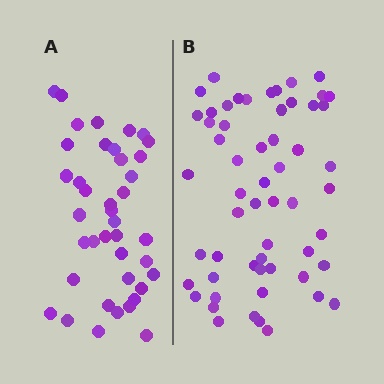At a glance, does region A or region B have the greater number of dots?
Region B (the right region) has more dots.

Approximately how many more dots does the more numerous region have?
Region B has approximately 15 more dots than region A.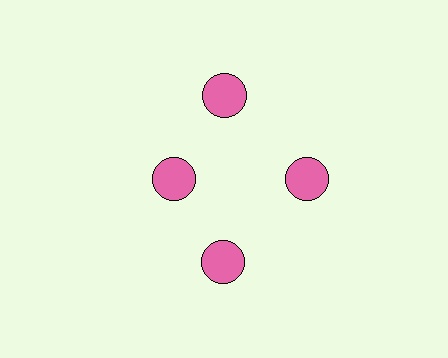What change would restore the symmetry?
The symmetry would be restored by moving it outward, back onto the ring so that all 4 circles sit at equal angles and equal distance from the center.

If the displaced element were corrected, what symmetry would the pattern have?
It would have 4-fold rotational symmetry — the pattern would map onto itself every 90 degrees.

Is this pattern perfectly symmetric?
No. The 4 pink circles are arranged in a ring, but one element near the 9 o'clock position is pulled inward toward the center, breaking the 4-fold rotational symmetry.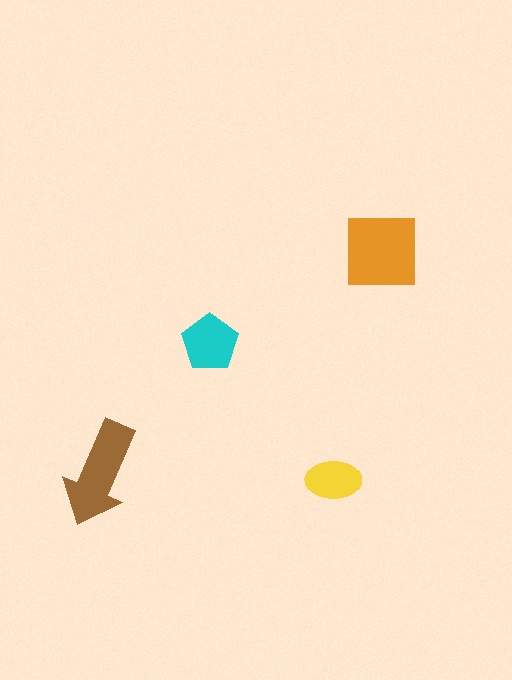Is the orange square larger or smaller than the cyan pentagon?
Larger.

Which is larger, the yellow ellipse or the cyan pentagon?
The cyan pentagon.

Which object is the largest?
The orange square.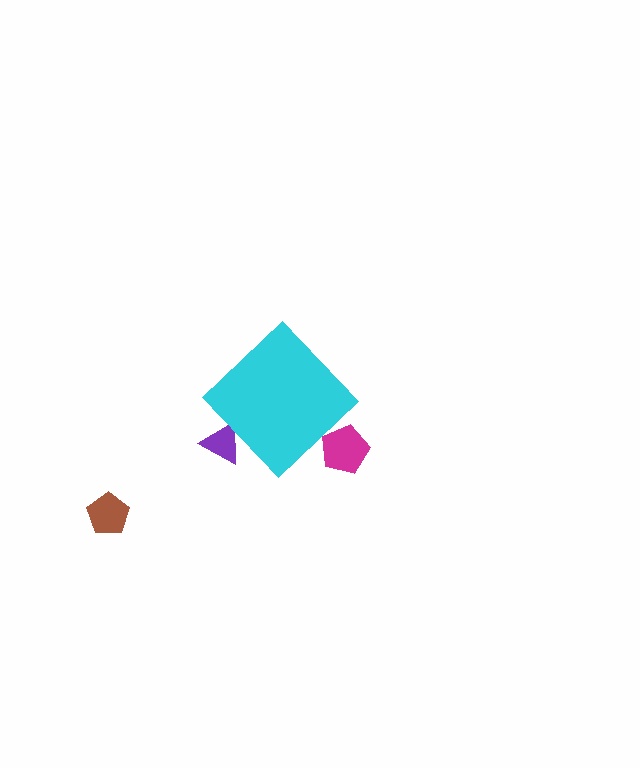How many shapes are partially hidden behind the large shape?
2 shapes are partially hidden.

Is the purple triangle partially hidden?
Yes, the purple triangle is partially hidden behind the cyan diamond.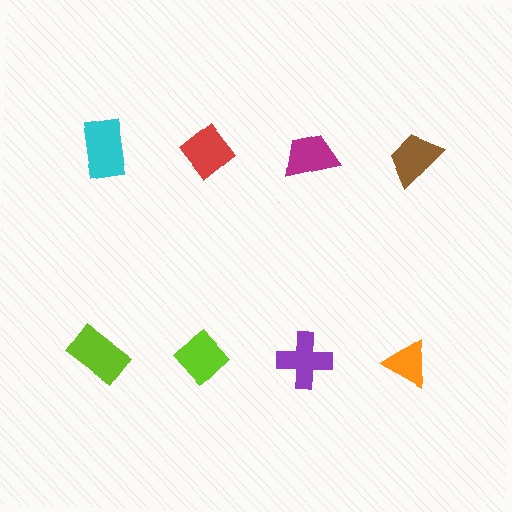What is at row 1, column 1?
A cyan rectangle.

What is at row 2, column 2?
A lime diamond.